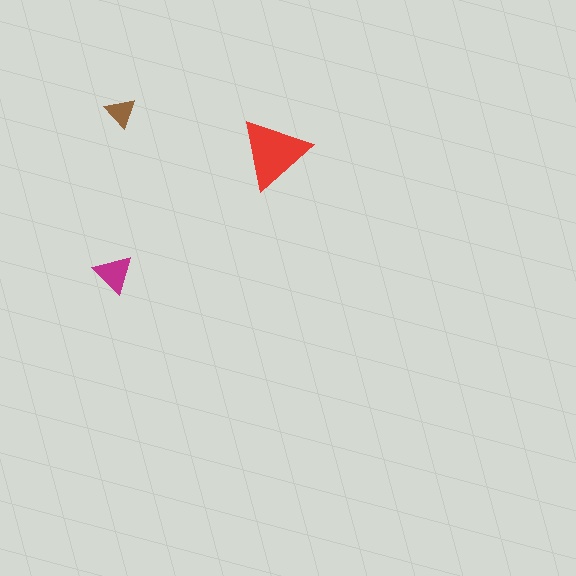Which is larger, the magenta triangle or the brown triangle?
The magenta one.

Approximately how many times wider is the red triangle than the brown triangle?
About 2.5 times wider.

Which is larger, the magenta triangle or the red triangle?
The red one.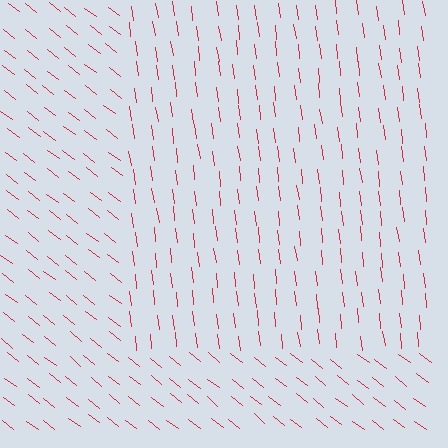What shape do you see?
I see a rectangle.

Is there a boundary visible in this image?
Yes, there is a texture boundary formed by a change in line orientation.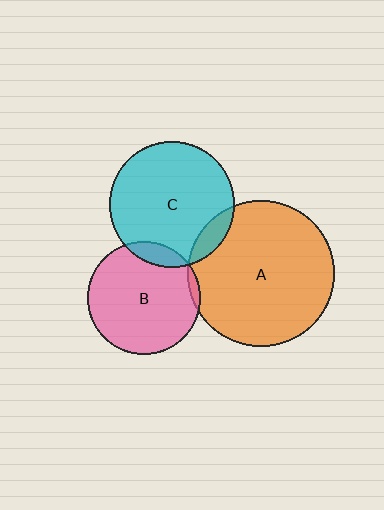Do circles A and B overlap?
Yes.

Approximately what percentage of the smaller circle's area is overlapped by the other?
Approximately 5%.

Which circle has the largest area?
Circle A (orange).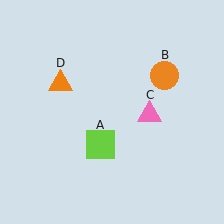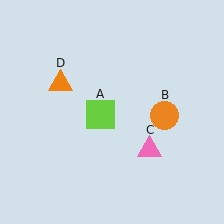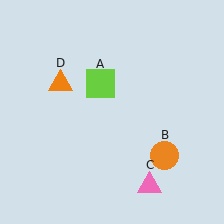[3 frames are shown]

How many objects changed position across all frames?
3 objects changed position: lime square (object A), orange circle (object B), pink triangle (object C).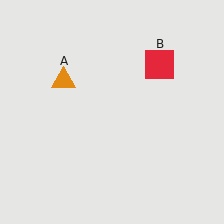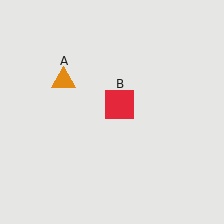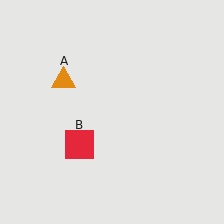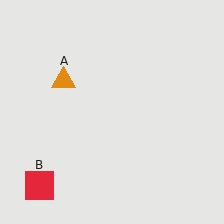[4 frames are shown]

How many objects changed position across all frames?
1 object changed position: red square (object B).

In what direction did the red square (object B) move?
The red square (object B) moved down and to the left.